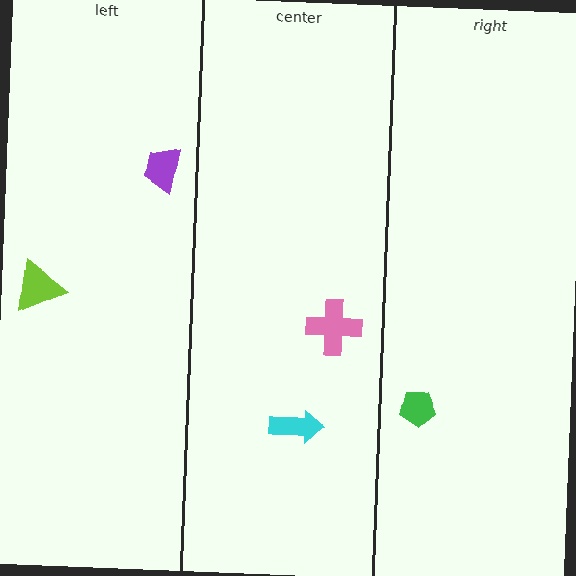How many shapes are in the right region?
1.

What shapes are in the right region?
The green pentagon.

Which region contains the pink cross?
The center region.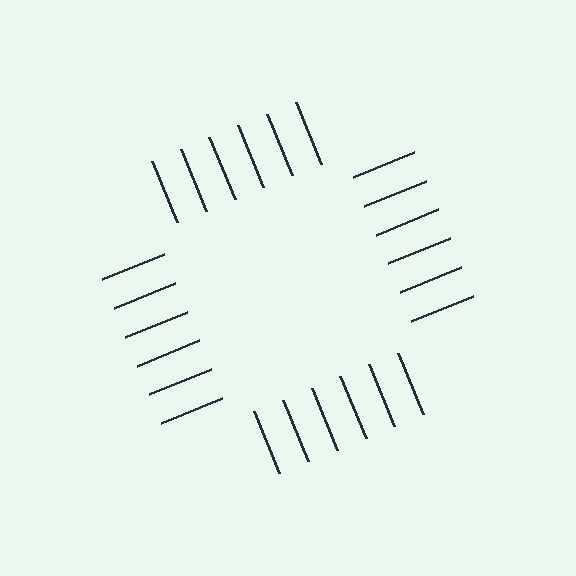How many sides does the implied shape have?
4 sides — the line-ends trace a square.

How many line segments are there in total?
24 — 6 along each of the 4 edges.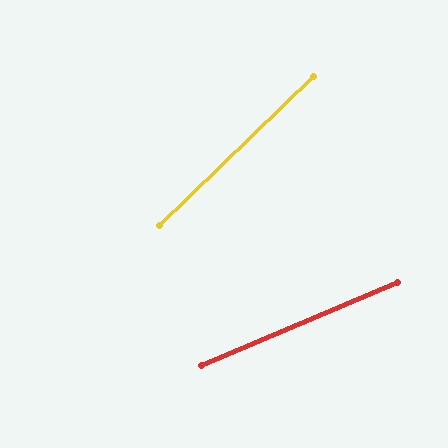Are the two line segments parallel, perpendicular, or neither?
Neither parallel nor perpendicular — they differ by about 21°.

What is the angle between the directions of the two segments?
Approximately 21 degrees.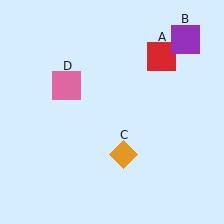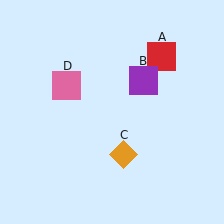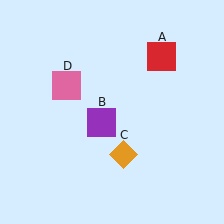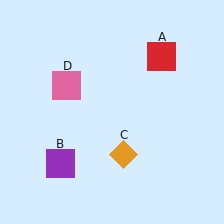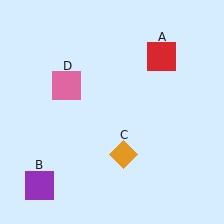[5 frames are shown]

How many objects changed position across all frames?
1 object changed position: purple square (object B).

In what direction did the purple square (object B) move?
The purple square (object B) moved down and to the left.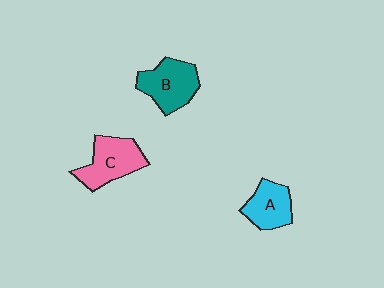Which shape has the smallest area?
Shape A (cyan).